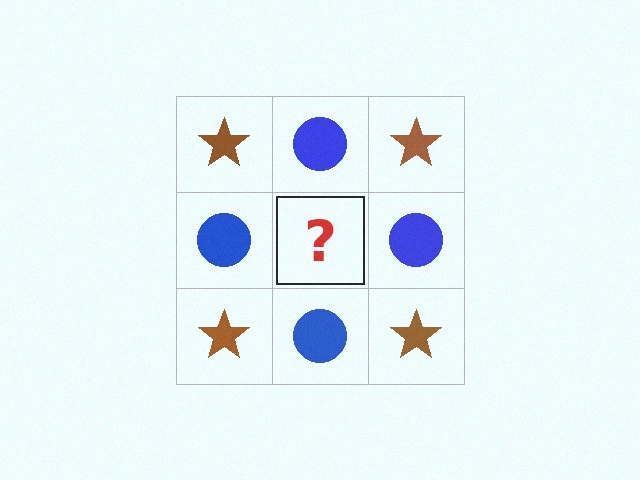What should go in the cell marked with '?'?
The missing cell should contain a brown star.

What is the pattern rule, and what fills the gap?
The rule is that it alternates brown star and blue circle in a checkerboard pattern. The gap should be filled with a brown star.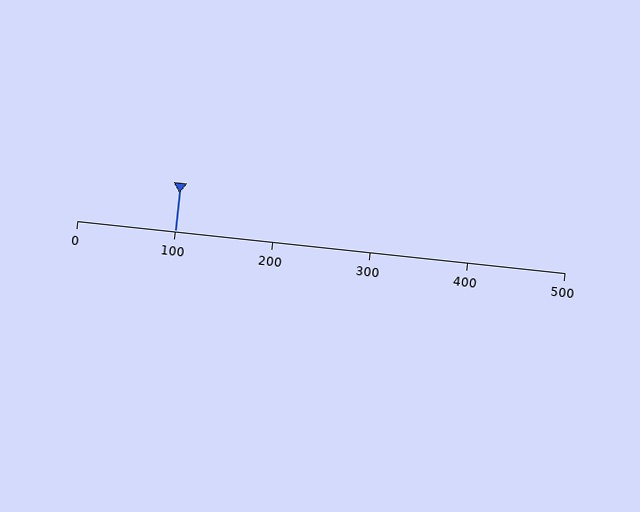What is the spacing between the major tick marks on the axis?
The major ticks are spaced 100 apart.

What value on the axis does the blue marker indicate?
The marker indicates approximately 100.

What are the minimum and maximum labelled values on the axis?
The axis runs from 0 to 500.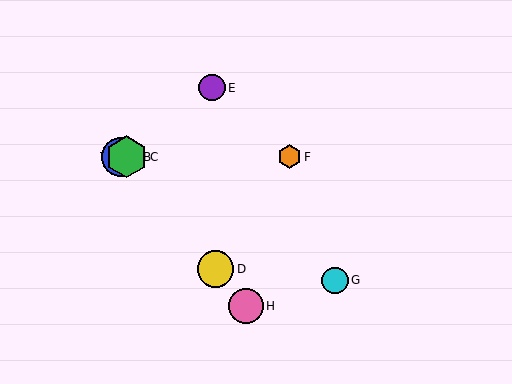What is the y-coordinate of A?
Object A is at y≈157.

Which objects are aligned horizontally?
Objects A, B, C, F are aligned horizontally.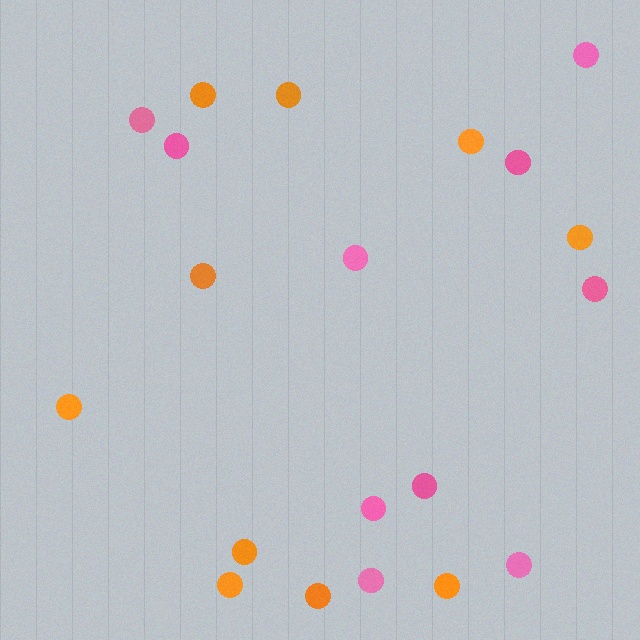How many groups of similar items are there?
There are 2 groups: one group of pink circles (10) and one group of orange circles (10).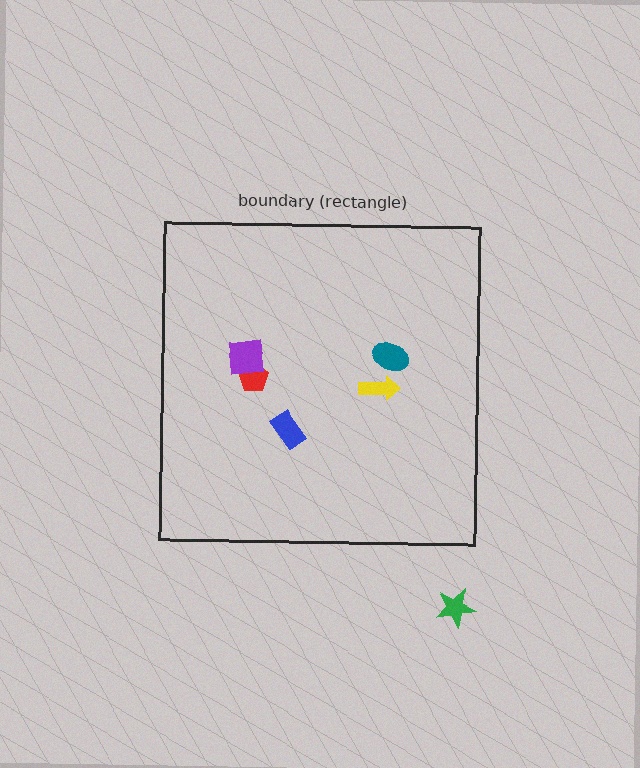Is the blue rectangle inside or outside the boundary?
Inside.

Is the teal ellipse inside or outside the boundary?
Inside.